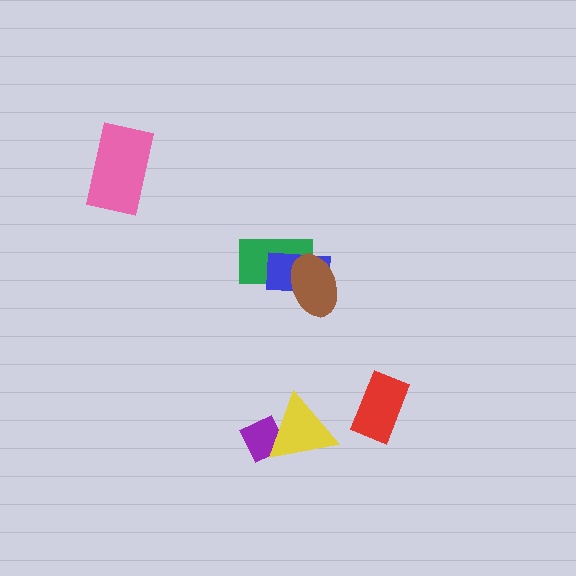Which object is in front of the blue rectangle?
The brown ellipse is in front of the blue rectangle.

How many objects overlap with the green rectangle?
2 objects overlap with the green rectangle.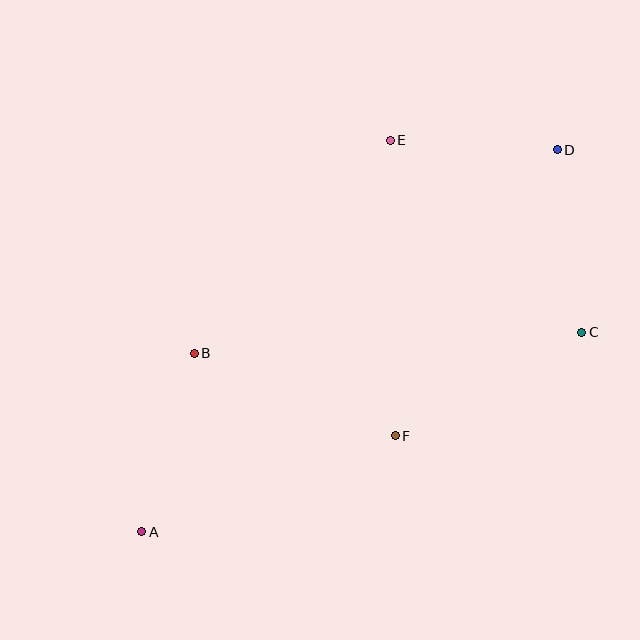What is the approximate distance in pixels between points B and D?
The distance between B and D is approximately 416 pixels.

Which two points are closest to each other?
Points D and E are closest to each other.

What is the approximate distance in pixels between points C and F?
The distance between C and F is approximately 213 pixels.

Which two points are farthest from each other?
Points A and D are farthest from each other.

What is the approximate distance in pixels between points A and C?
The distance between A and C is approximately 483 pixels.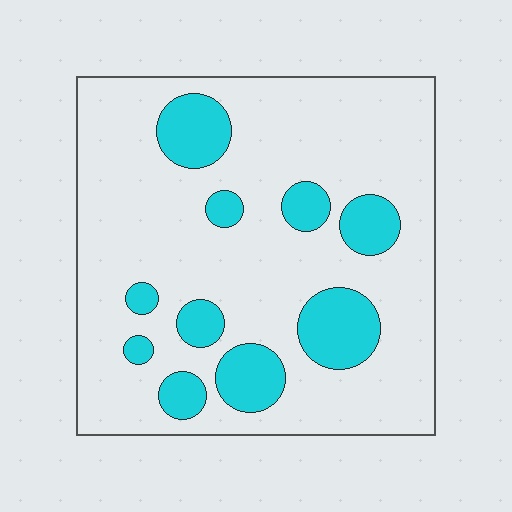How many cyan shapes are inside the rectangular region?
10.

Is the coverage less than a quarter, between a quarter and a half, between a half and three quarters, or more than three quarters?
Less than a quarter.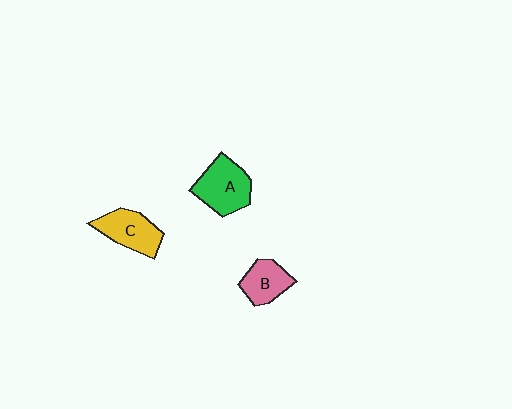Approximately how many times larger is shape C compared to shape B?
Approximately 1.2 times.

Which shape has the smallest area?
Shape B (pink).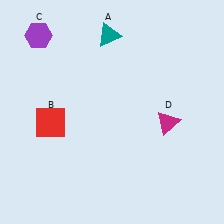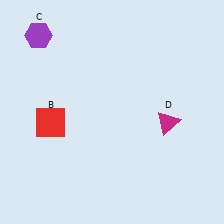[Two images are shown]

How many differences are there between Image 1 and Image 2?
There is 1 difference between the two images.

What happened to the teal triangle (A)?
The teal triangle (A) was removed in Image 2. It was in the top-left area of Image 1.